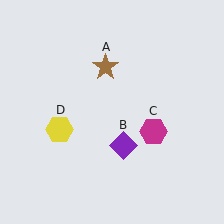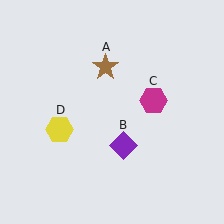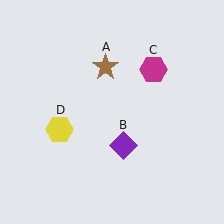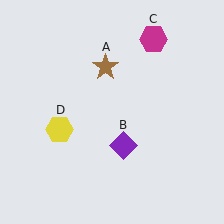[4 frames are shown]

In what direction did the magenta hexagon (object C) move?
The magenta hexagon (object C) moved up.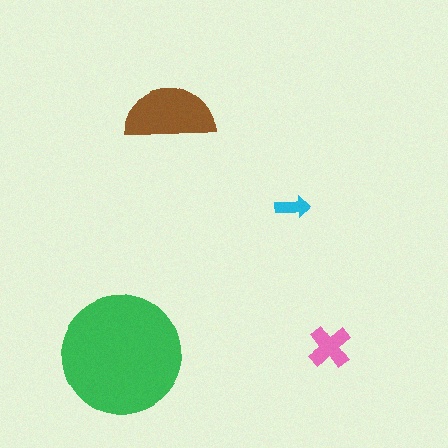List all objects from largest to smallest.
The green circle, the brown semicircle, the pink cross, the cyan arrow.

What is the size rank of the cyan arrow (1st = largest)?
4th.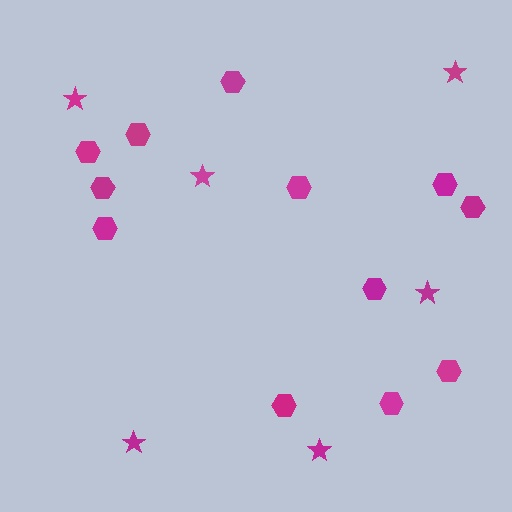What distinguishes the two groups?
There are 2 groups: one group of stars (6) and one group of hexagons (12).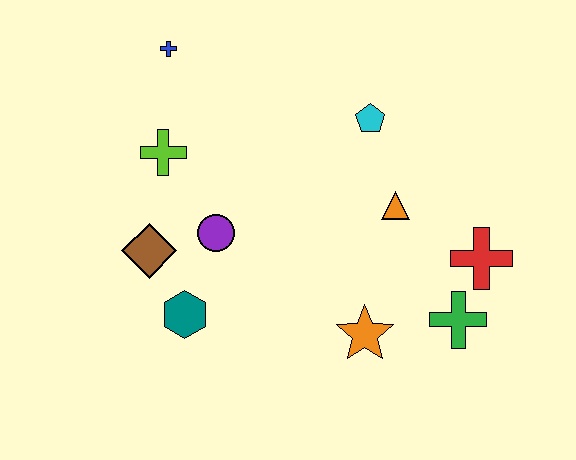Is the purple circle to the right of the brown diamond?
Yes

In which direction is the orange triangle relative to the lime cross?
The orange triangle is to the right of the lime cross.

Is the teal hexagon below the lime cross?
Yes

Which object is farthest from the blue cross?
The green cross is farthest from the blue cross.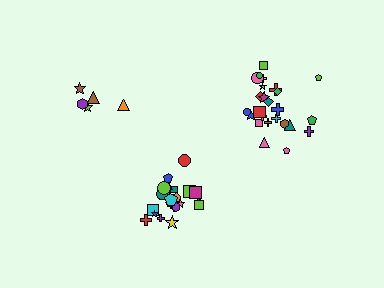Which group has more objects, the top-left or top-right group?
The top-right group.